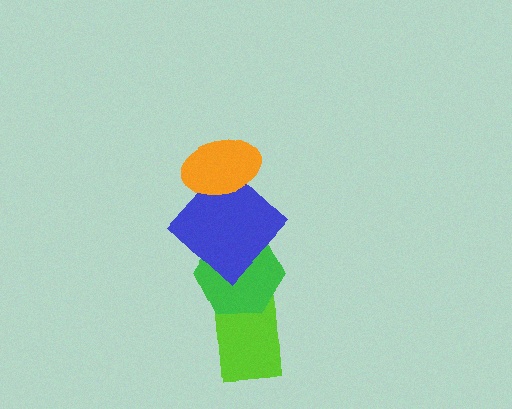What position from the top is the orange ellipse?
The orange ellipse is 1st from the top.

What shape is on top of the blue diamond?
The orange ellipse is on top of the blue diamond.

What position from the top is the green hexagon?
The green hexagon is 3rd from the top.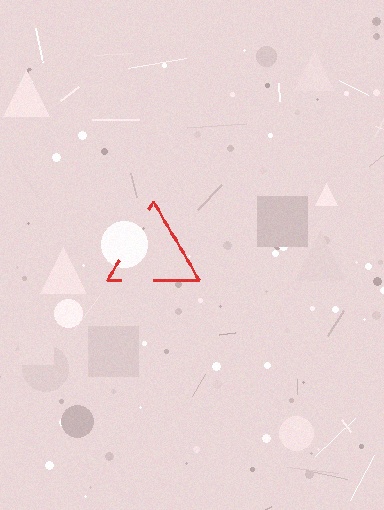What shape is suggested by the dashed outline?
The dashed outline suggests a triangle.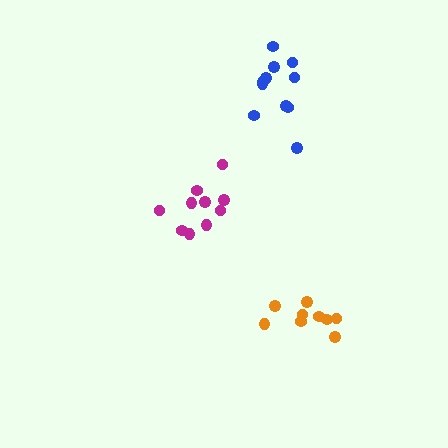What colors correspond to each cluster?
The clusters are colored: magenta, orange, blue.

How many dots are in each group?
Group 1: 10 dots, Group 2: 9 dots, Group 3: 11 dots (30 total).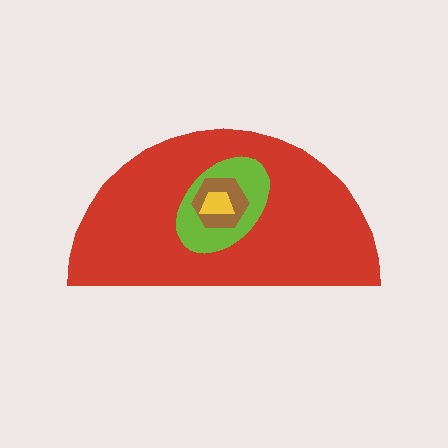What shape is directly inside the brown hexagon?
The yellow trapezoid.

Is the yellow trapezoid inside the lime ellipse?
Yes.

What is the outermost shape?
The red semicircle.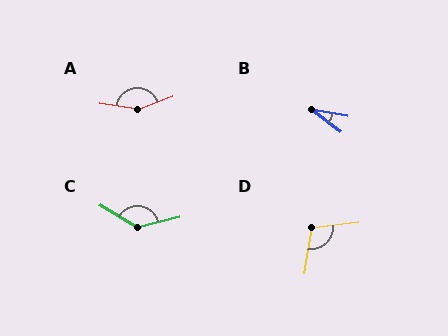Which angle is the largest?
A, at approximately 151 degrees.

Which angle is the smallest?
B, at approximately 27 degrees.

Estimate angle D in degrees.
Approximately 106 degrees.